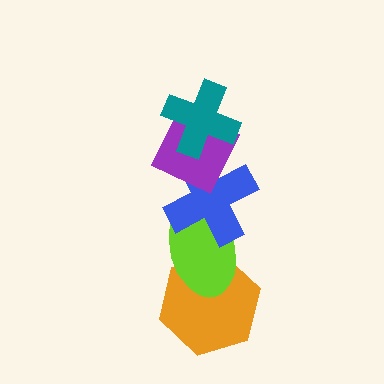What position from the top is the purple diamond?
The purple diamond is 2nd from the top.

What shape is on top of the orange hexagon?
The lime ellipse is on top of the orange hexagon.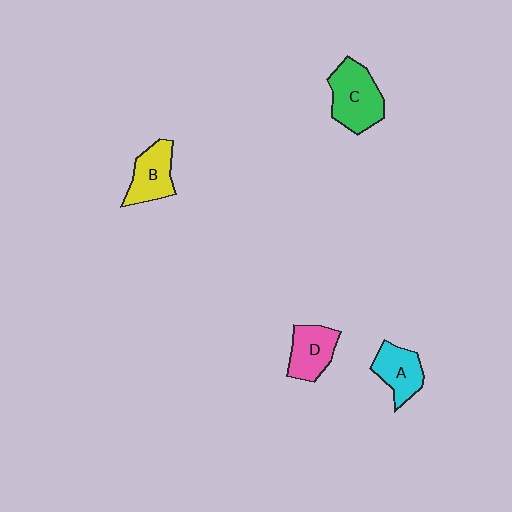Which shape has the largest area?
Shape C (green).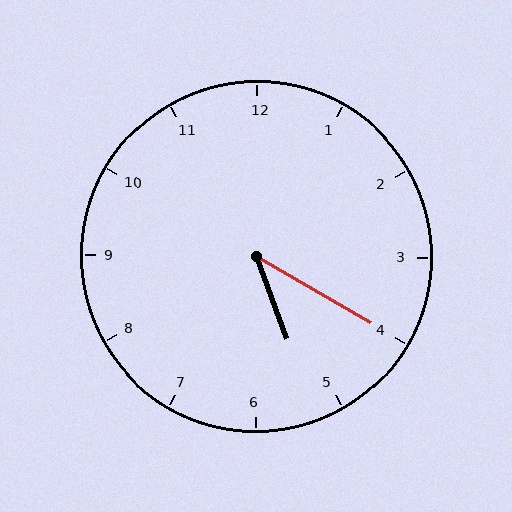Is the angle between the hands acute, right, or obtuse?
It is acute.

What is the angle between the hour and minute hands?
Approximately 40 degrees.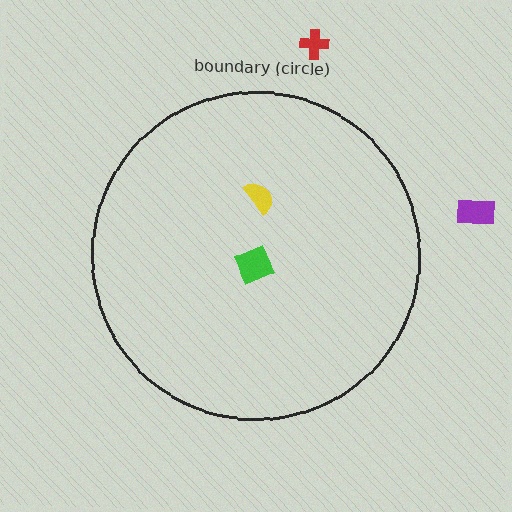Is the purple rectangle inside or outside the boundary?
Outside.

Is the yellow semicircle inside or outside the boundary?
Inside.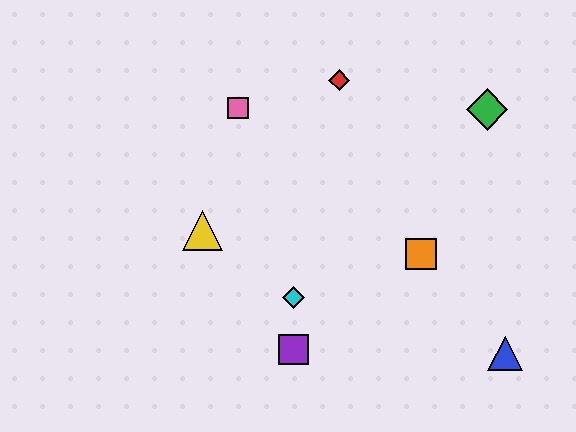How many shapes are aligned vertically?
2 shapes (the purple square, the cyan diamond) are aligned vertically.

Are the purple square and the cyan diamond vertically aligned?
Yes, both are at x≈293.